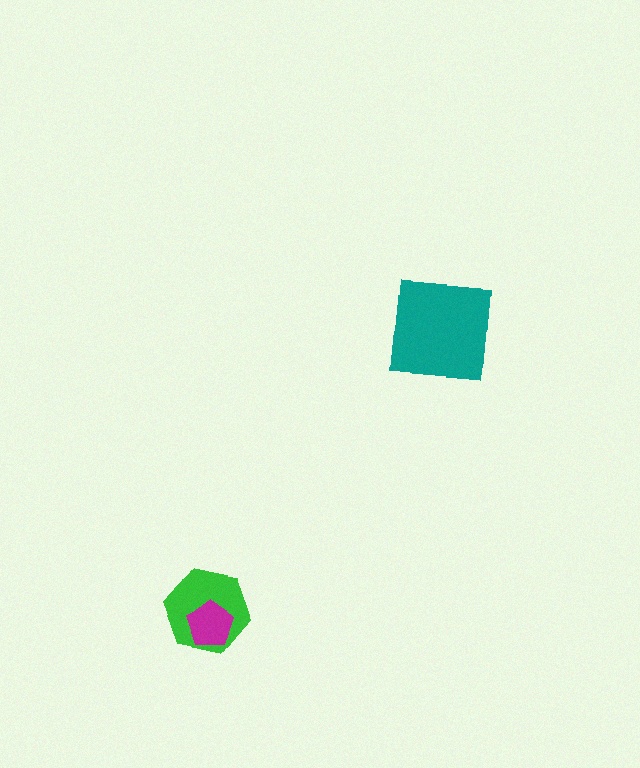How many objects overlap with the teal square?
0 objects overlap with the teal square.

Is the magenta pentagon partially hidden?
No, no other shape covers it.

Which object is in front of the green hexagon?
The magenta pentagon is in front of the green hexagon.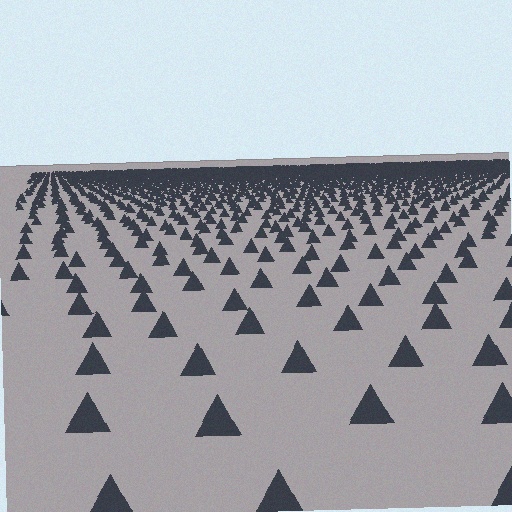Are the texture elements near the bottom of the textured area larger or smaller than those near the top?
Larger. Near the bottom, elements are closer to the viewer and appear at a bigger on-screen size.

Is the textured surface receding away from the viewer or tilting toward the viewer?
The surface is receding away from the viewer. Texture elements get smaller and denser toward the top.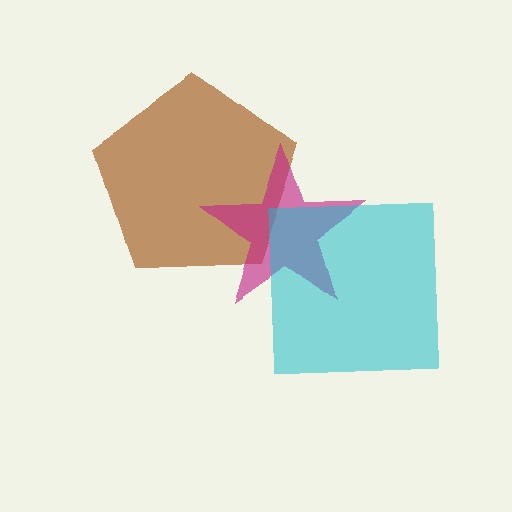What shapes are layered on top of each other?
The layered shapes are: a brown pentagon, a magenta star, a cyan square.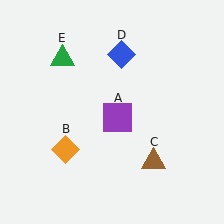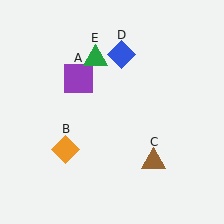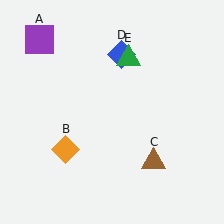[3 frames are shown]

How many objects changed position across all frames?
2 objects changed position: purple square (object A), green triangle (object E).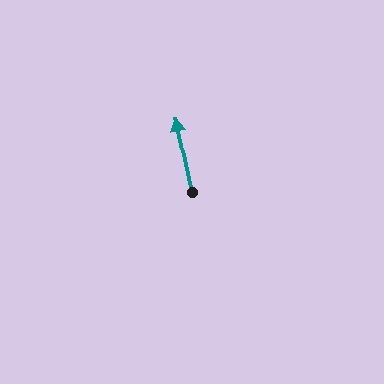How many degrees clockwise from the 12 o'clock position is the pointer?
Approximately 348 degrees.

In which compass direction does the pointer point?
North.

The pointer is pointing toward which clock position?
Roughly 12 o'clock.